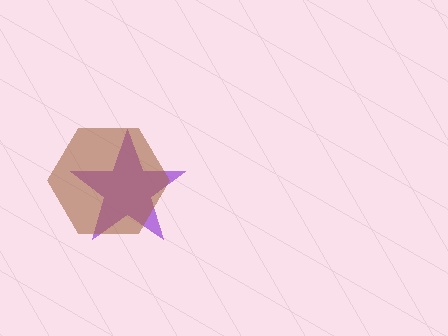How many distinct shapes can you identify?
There are 2 distinct shapes: a purple star, a brown hexagon.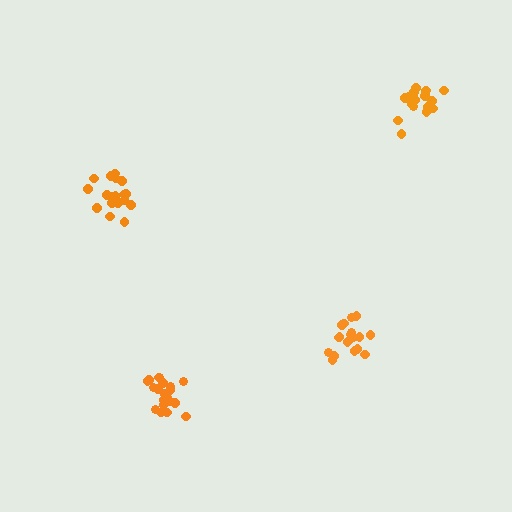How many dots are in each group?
Group 1: 19 dots, Group 2: 19 dots, Group 3: 20 dots, Group 4: 19 dots (77 total).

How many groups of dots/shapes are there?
There are 4 groups.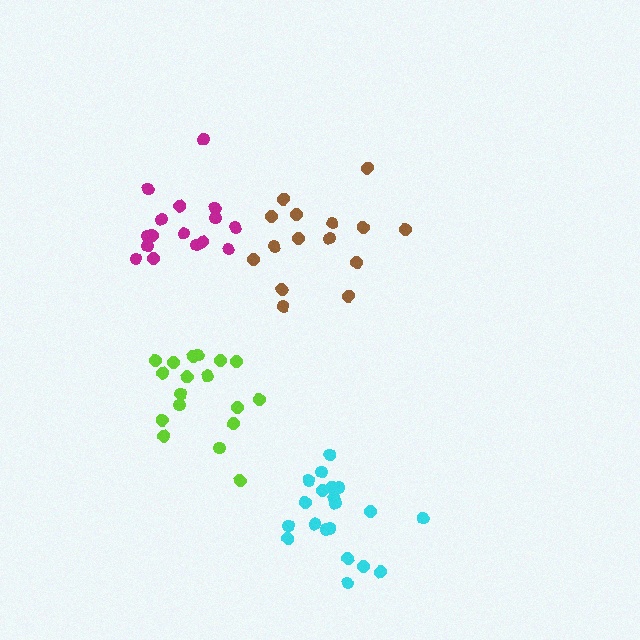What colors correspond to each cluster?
The clusters are colored: cyan, magenta, brown, lime.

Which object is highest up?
The magenta cluster is topmost.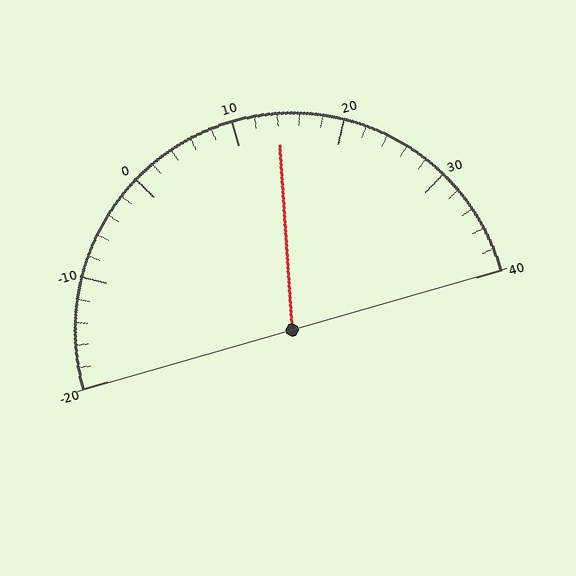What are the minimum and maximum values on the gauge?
The gauge ranges from -20 to 40.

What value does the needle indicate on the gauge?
The needle indicates approximately 14.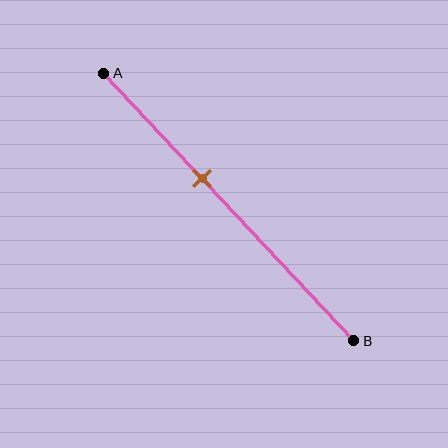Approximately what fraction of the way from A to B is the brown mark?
The brown mark is approximately 40% of the way from A to B.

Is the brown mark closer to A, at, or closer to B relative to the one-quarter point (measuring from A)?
The brown mark is closer to point B than the one-quarter point of segment AB.